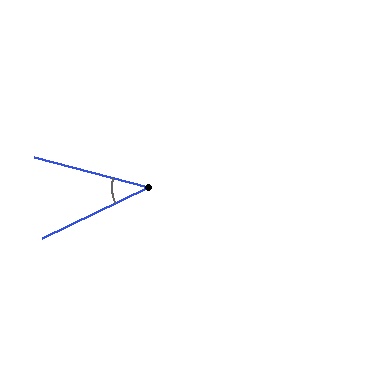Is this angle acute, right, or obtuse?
It is acute.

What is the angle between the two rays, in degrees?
Approximately 41 degrees.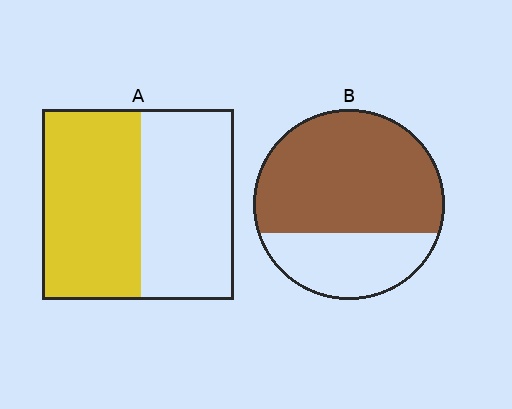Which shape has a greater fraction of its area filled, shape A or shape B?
Shape B.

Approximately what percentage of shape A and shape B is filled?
A is approximately 50% and B is approximately 70%.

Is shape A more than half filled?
Roughly half.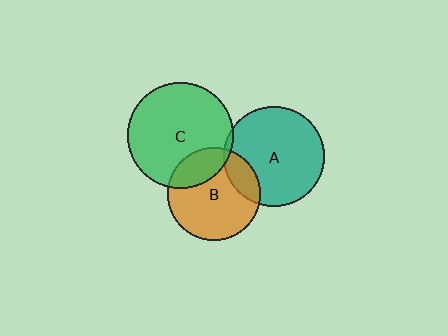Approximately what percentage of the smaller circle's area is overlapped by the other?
Approximately 25%.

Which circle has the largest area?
Circle C (green).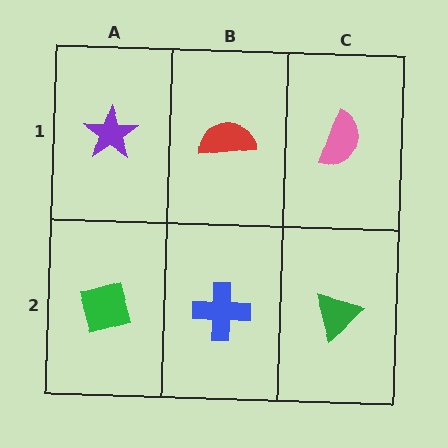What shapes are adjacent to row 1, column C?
A green triangle (row 2, column C), a red semicircle (row 1, column B).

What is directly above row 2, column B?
A red semicircle.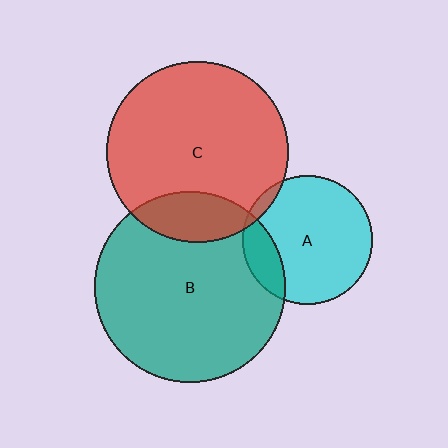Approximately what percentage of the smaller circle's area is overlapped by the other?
Approximately 15%.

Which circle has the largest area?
Circle B (teal).